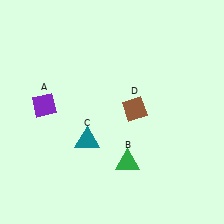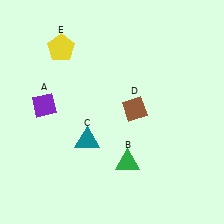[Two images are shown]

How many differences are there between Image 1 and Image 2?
There is 1 difference between the two images.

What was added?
A yellow pentagon (E) was added in Image 2.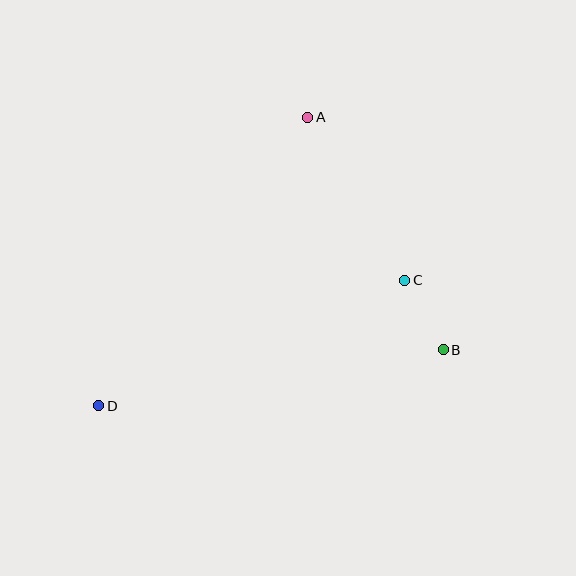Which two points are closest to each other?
Points B and C are closest to each other.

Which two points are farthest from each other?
Points A and D are farthest from each other.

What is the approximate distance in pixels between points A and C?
The distance between A and C is approximately 190 pixels.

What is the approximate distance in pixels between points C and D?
The distance between C and D is approximately 331 pixels.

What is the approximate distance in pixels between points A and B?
The distance between A and B is approximately 269 pixels.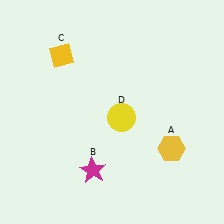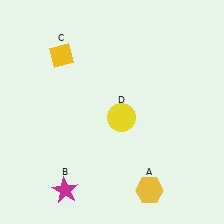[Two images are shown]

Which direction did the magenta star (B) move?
The magenta star (B) moved left.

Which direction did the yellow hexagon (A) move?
The yellow hexagon (A) moved down.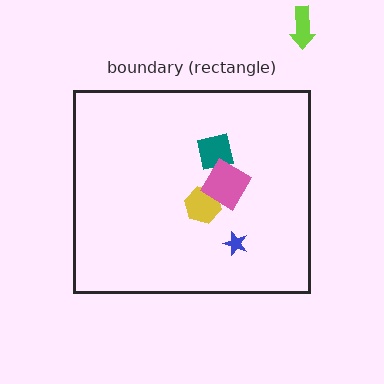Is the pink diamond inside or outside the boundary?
Inside.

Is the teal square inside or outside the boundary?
Inside.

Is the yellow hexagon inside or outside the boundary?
Inside.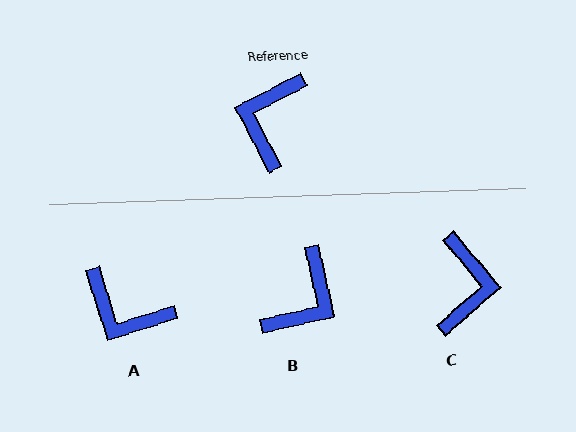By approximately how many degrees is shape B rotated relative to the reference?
Approximately 165 degrees counter-clockwise.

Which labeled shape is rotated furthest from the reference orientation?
C, about 167 degrees away.